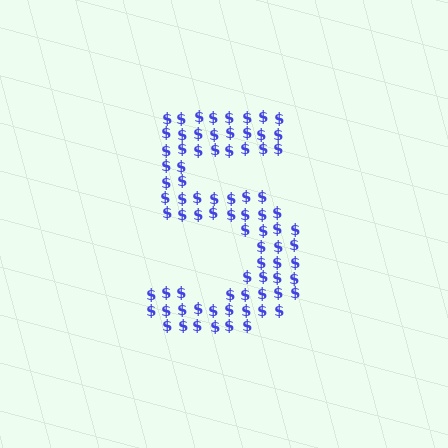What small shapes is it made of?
It is made of small dollar signs.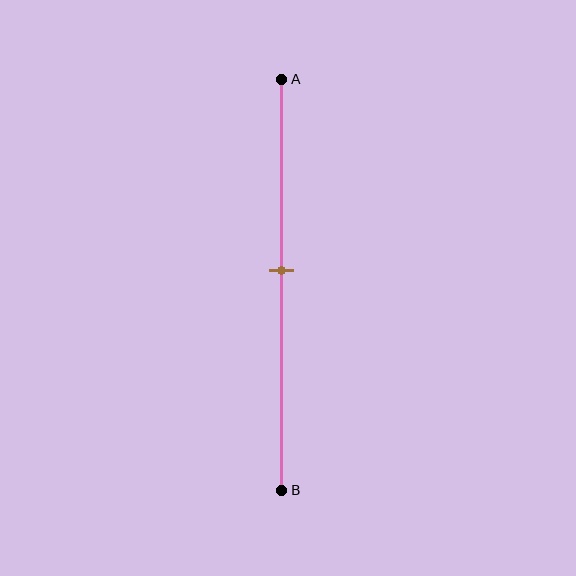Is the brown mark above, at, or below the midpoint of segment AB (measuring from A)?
The brown mark is above the midpoint of segment AB.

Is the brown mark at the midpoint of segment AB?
No, the mark is at about 45% from A, not at the 50% midpoint.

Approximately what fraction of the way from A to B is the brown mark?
The brown mark is approximately 45% of the way from A to B.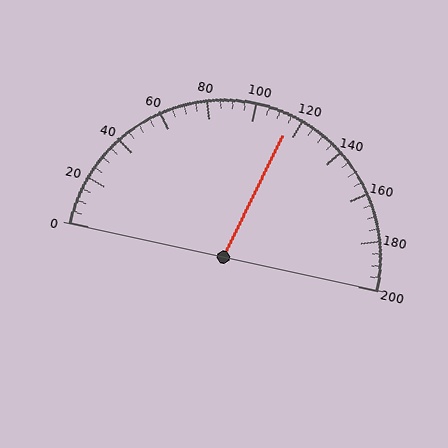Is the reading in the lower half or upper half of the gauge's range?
The reading is in the upper half of the range (0 to 200).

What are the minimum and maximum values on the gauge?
The gauge ranges from 0 to 200.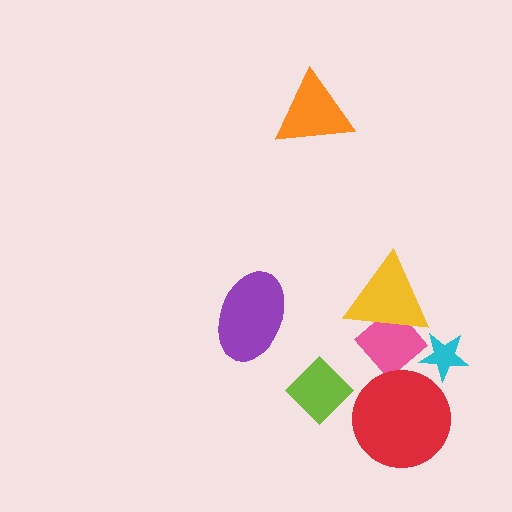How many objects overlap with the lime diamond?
0 objects overlap with the lime diamond.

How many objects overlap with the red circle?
0 objects overlap with the red circle.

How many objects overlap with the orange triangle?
0 objects overlap with the orange triangle.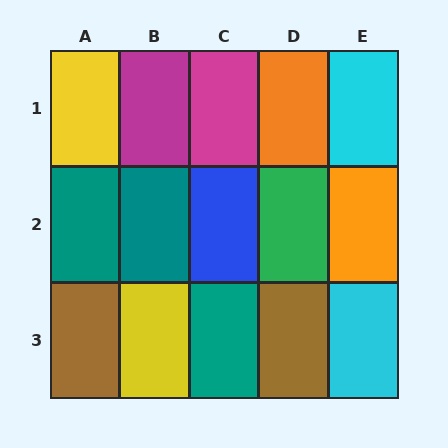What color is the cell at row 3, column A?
Brown.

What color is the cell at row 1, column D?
Orange.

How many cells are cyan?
2 cells are cyan.